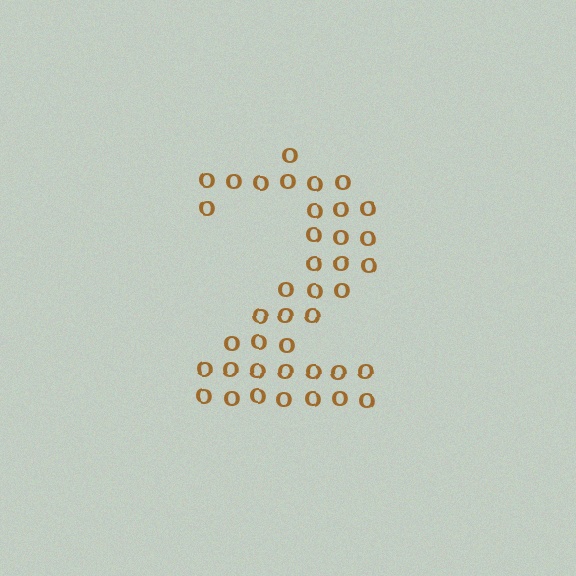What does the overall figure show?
The overall figure shows the digit 2.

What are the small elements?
The small elements are letter O's.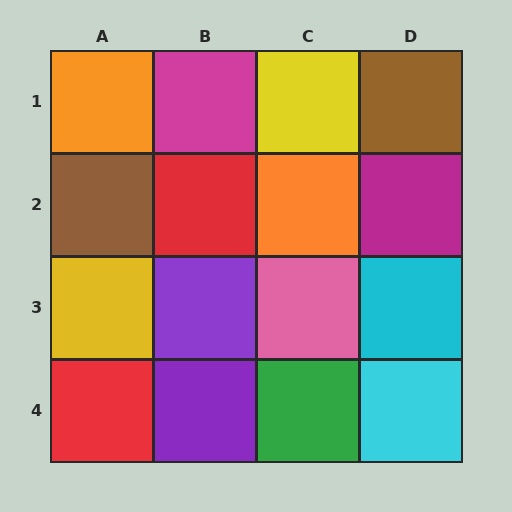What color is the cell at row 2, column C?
Orange.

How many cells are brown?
2 cells are brown.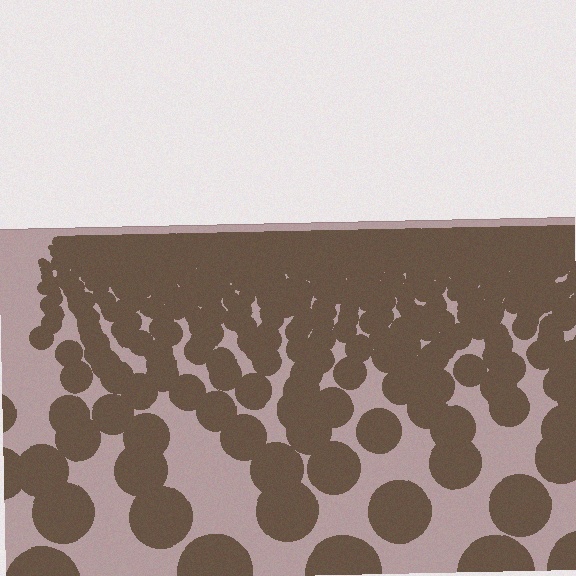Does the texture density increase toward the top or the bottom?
Density increases toward the top.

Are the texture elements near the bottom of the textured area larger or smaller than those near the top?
Larger. Near the bottom, elements are closer to the viewer and appear at a bigger on-screen size.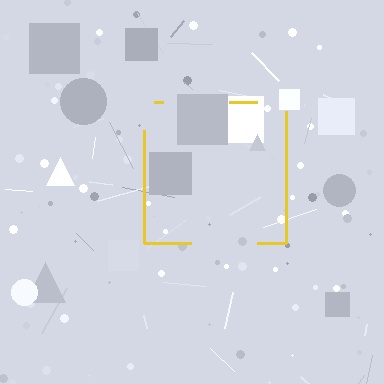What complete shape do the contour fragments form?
The contour fragments form a square.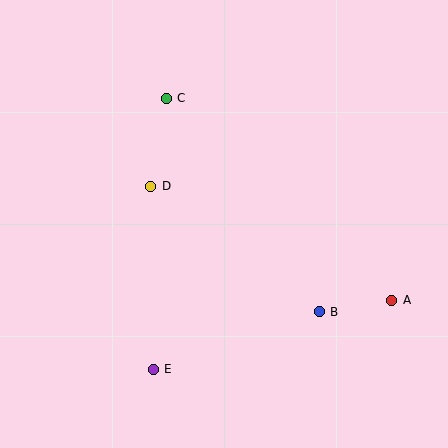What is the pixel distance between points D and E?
The distance between D and E is 183 pixels.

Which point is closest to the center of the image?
Point D at (151, 186) is closest to the center.